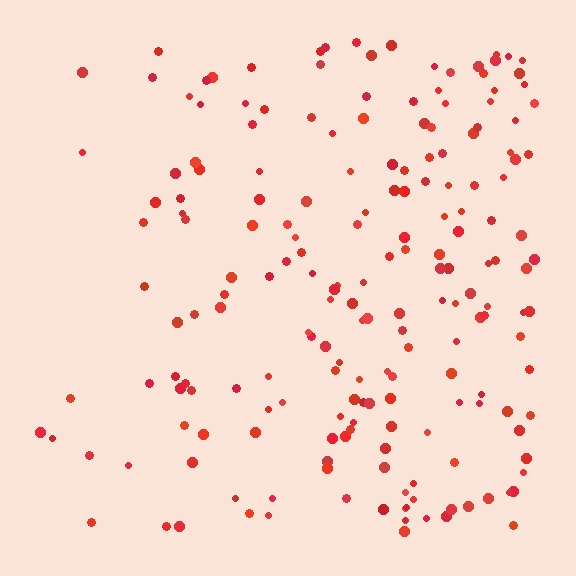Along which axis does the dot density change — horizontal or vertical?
Horizontal.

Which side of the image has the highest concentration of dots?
The right.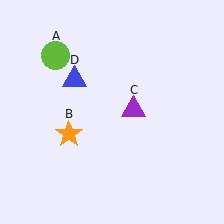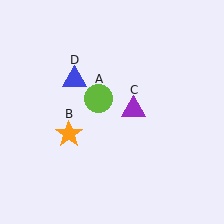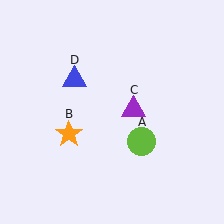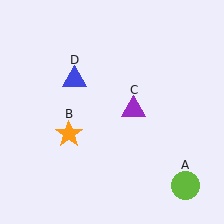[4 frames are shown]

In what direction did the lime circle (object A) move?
The lime circle (object A) moved down and to the right.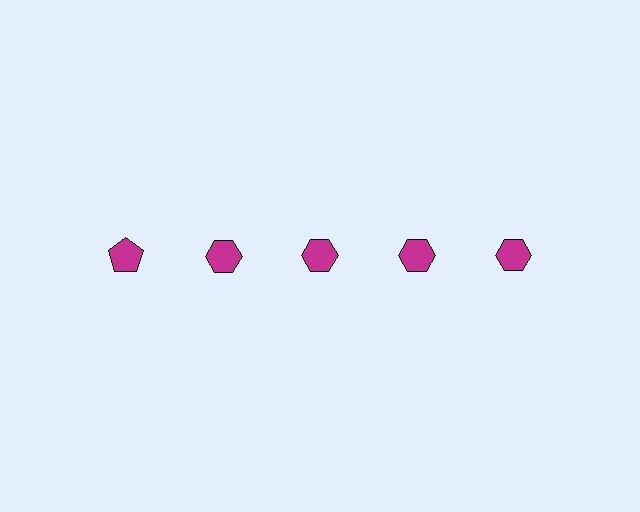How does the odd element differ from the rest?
It has a different shape: pentagon instead of hexagon.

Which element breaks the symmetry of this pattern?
The magenta pentagon in the top row, leftmost column breaks the symmetry. All other shapes are magenta hexagons.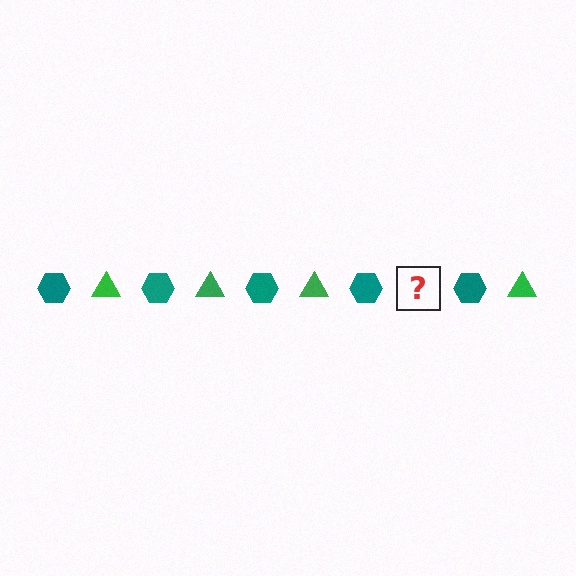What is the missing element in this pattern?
The missing element is a green triangle.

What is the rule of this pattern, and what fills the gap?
The rule is that the pattern alternates between teal hexagon and green triangle. The gap should be filled with a green triangle.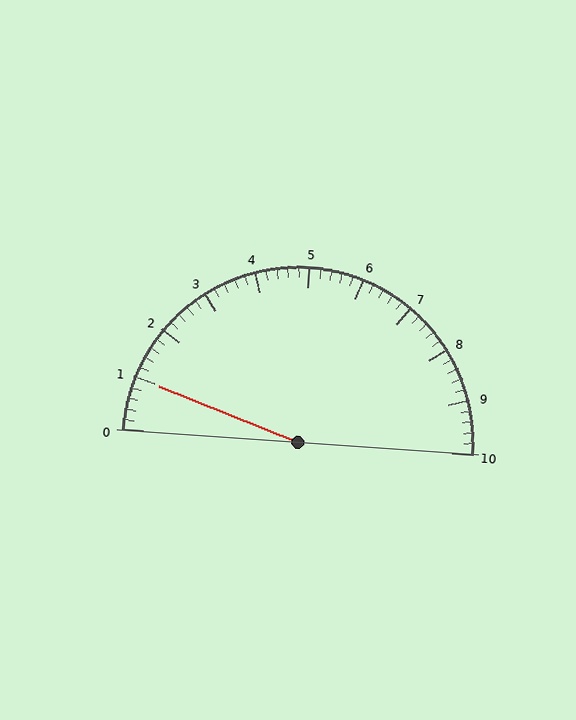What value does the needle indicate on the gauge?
The needle indicates approximately 1.0.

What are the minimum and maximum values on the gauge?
The gauge ranges from 0 to 10.